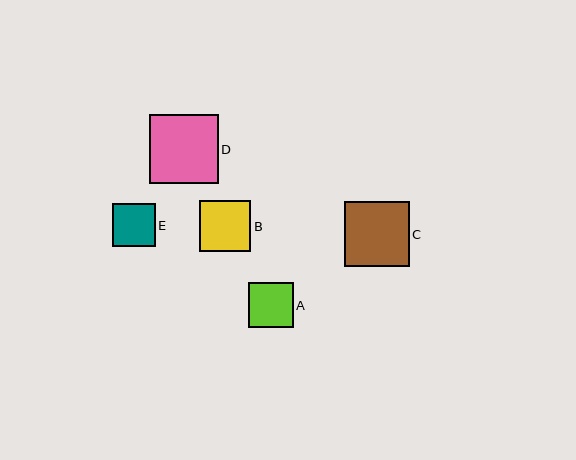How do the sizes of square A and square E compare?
Square A and square E are approximately the same size.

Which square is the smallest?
Square E is the smallest with a size of approximately 43 pixels.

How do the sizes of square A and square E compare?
Square A and square E are approximately the same size.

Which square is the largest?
Square D is the largest with a size of approximately 69 pixels.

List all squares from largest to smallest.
From largest to smallest: D, C, B, A, E.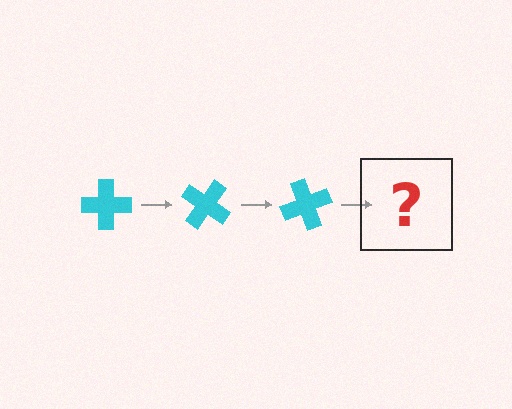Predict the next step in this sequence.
The next step is a cyan cross rotated 105 degrees.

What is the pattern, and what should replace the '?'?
The pattern is that the cross rotates 35 degrees each step. The '?' should be a cyan cross rotated 105 degrees.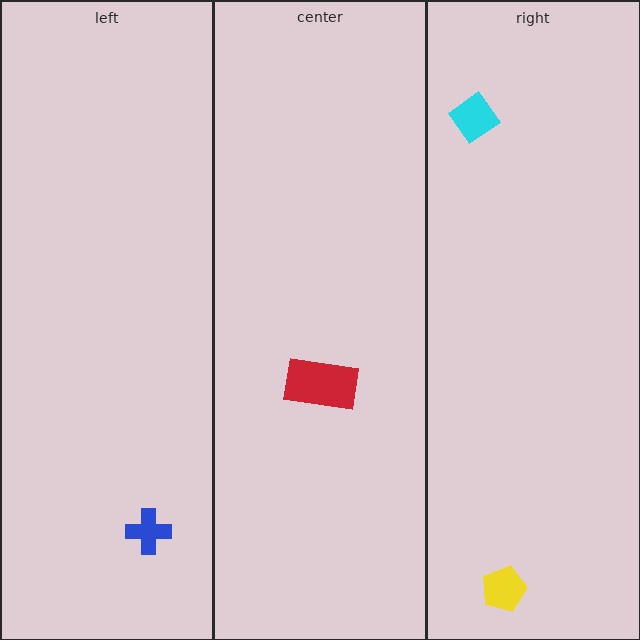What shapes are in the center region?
The red rectangle.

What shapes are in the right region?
The yellow pentagon, the cyan diamond.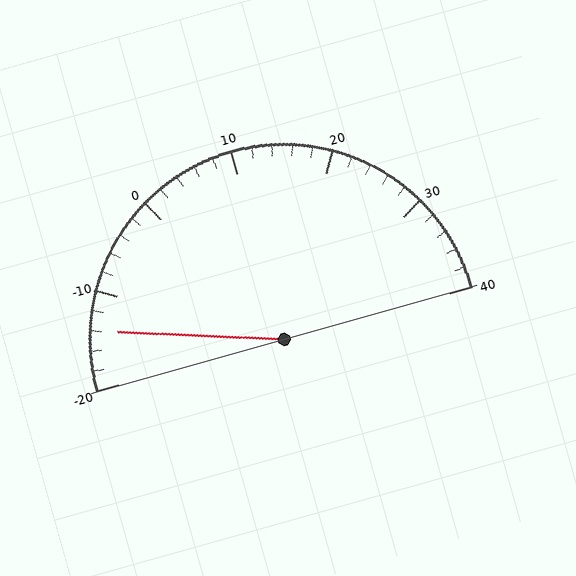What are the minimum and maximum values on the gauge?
The gauge ranges from -20 to 40.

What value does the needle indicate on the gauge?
The needle indicates approximately -14.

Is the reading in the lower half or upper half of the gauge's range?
The reading is in the lower half of the range (-20 to 40).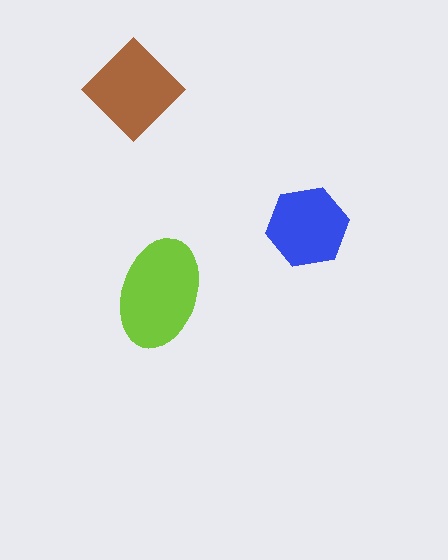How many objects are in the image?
There are 3 objects in the image.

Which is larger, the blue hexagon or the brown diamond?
The brown diamond.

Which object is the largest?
The lime ellipse.